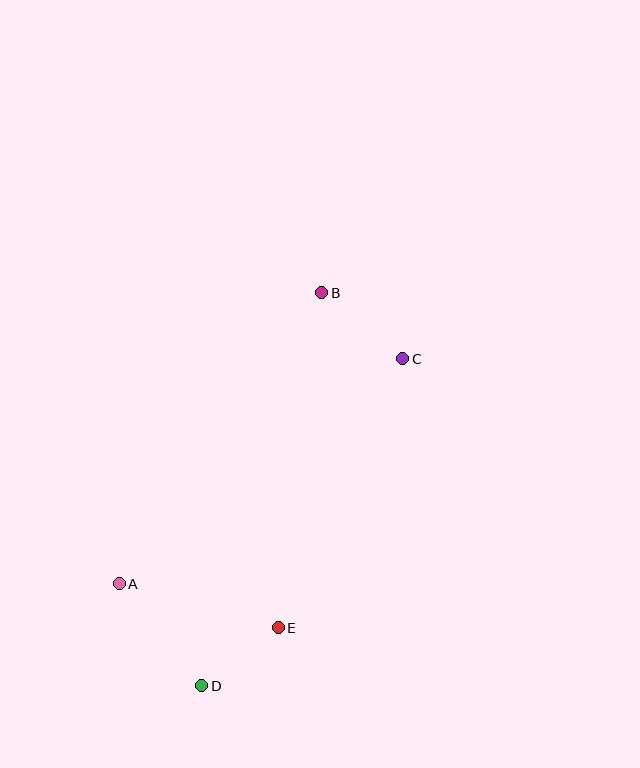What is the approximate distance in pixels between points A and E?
The distance between A and E is approximately 165 pixels.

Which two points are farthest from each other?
Points B and D are farthest from each other.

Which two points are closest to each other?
Points D and E are closest to each other.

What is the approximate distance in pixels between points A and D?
The distance between A and D is approximately 131 pixels.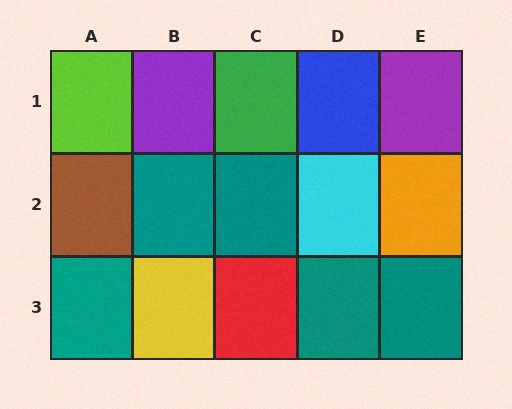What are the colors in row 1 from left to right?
Lime, purple, green, blue, purple.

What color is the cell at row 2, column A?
Brown.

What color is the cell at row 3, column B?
Yellow.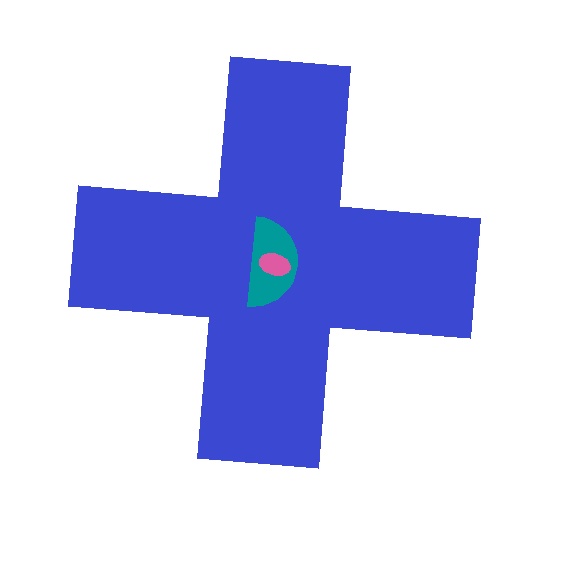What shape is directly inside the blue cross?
The teal semicircle.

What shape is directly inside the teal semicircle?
The pink ellipse.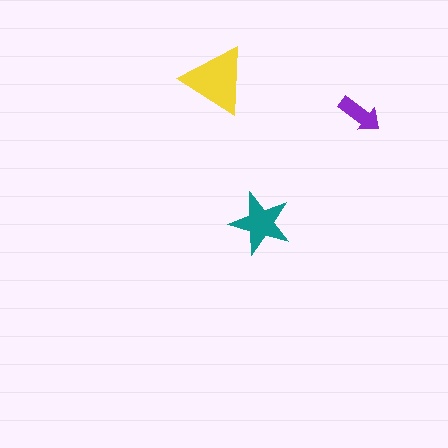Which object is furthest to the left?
The yellow triangle is leftmost.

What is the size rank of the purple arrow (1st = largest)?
3rd.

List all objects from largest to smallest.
The yellow triangle, the teal star, the purple arrow.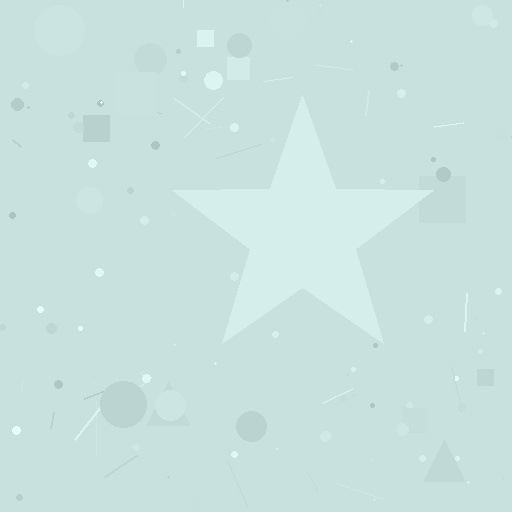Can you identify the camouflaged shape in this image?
The camouflaged shape is a star.